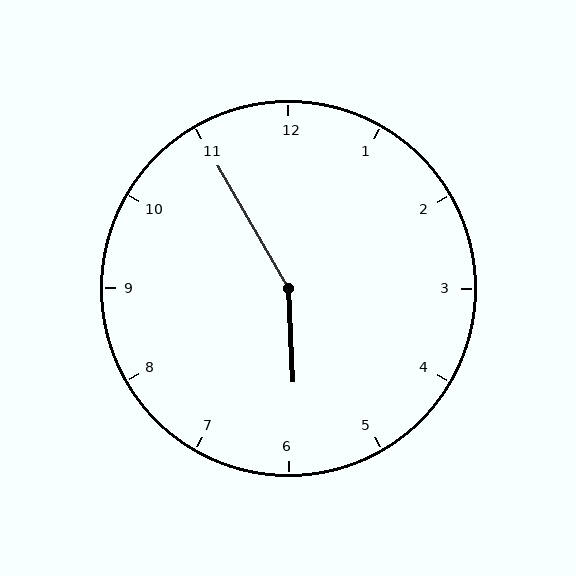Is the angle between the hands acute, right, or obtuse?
It is obtuse.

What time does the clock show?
5:55.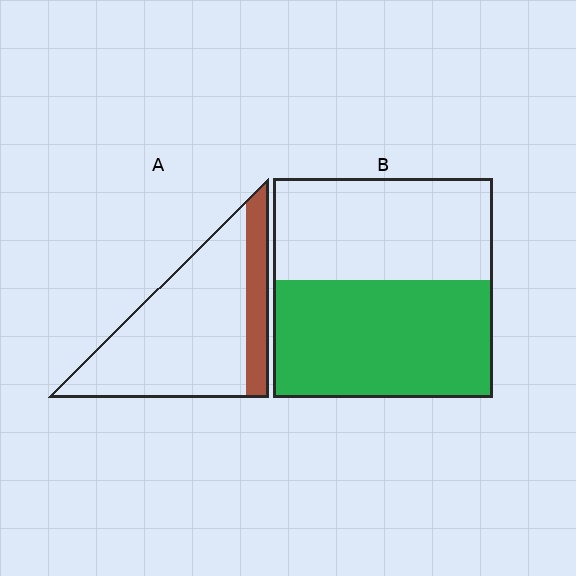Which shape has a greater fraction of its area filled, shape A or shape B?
Shape B.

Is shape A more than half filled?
No.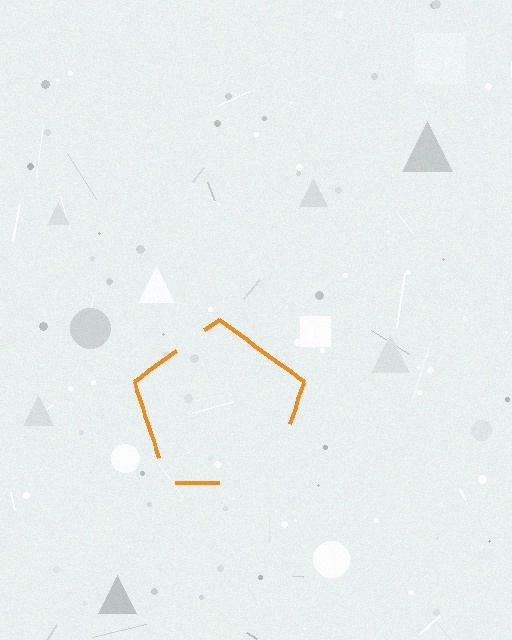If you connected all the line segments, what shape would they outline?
They would outline a pentagon.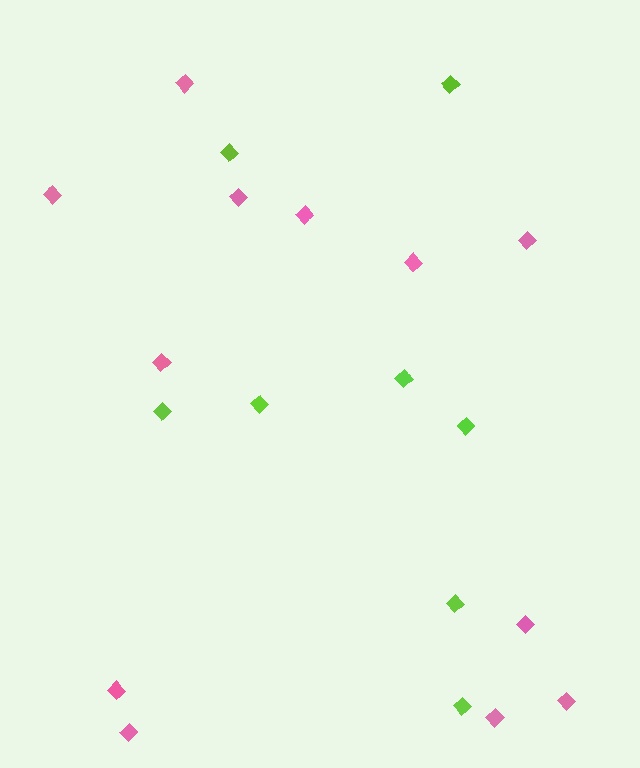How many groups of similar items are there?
There are 2 groups: one group of pink diamonds (12) and one group of lime diamonds (8).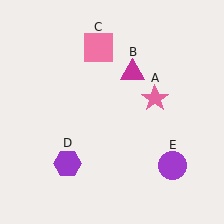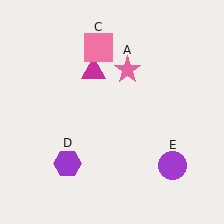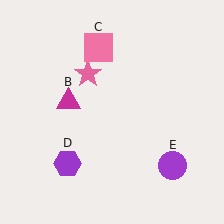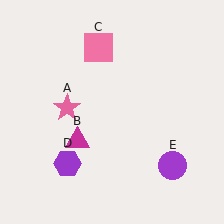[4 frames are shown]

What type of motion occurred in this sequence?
The pink star (object A), magenta triangle (object B) rotated counterclockwise around the center of the scene.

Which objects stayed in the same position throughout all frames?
Pink square (object C) and purple hexagon (object D) and purple circle (object E) remained stationary.